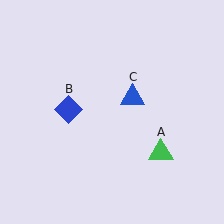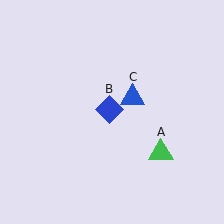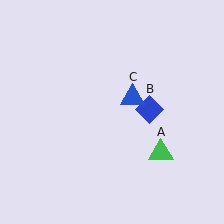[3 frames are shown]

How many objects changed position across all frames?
1 object changed position: blue diamond (object B).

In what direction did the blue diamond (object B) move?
The blue diamond (object B) moved right.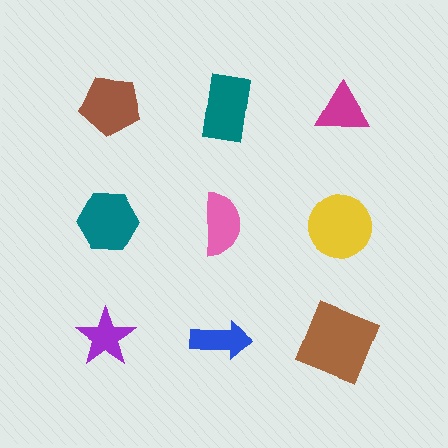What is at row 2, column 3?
A yellow circle.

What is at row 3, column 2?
A blue arrow.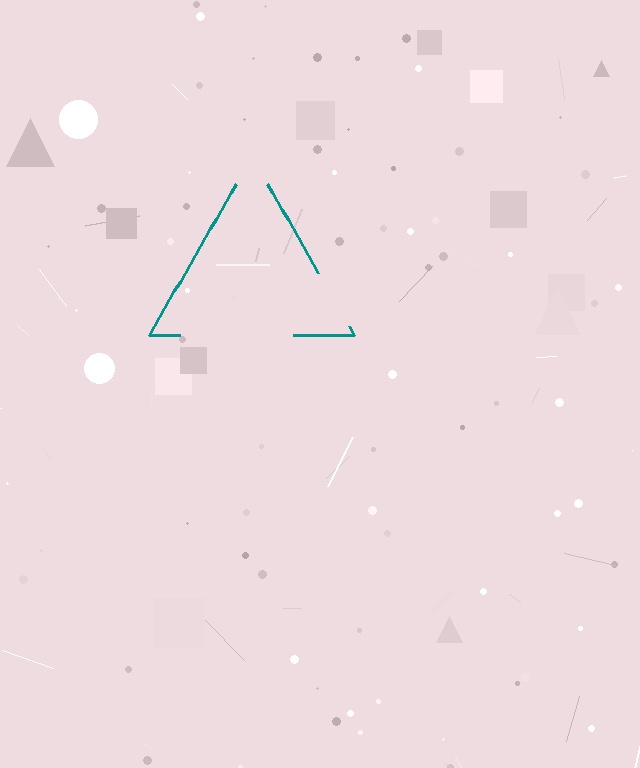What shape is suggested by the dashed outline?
The dashed outline suggests a triangle.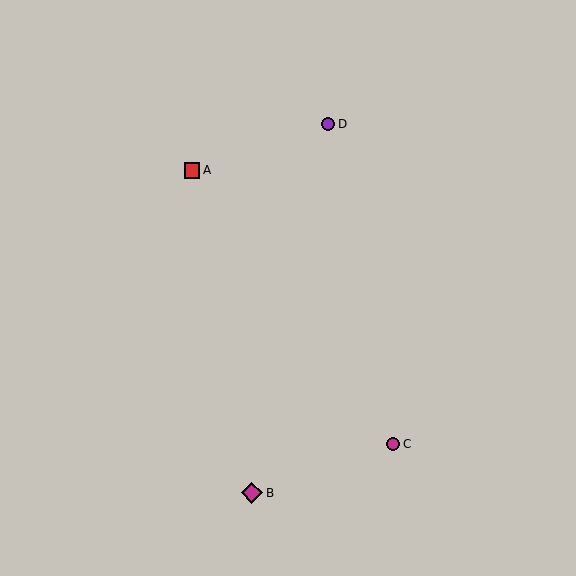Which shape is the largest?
The magenta diamond (labeled B) is the largest.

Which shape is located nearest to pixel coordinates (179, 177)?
The red square (labeled A) at (192, 170) is nearest to that location.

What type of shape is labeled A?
Shape A is a red square.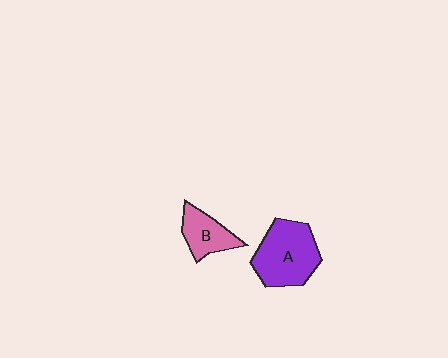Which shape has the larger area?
Shape A (purple).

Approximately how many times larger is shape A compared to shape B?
Approximately 1.8 times.